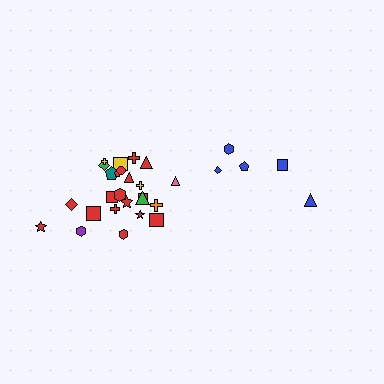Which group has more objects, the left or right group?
The left group.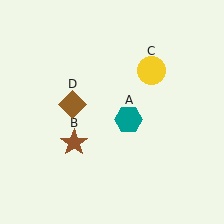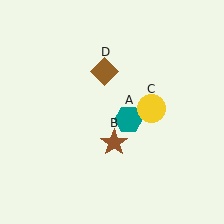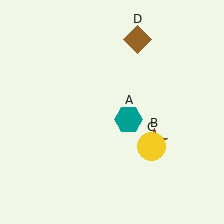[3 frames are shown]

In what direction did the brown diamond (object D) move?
The brown diamond (object D) moved up and to the right.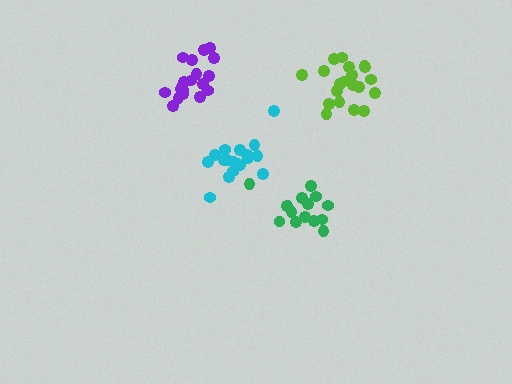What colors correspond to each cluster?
The clusters are colored: purple, green, cyan, lime.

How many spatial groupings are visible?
There are 4 spatial groupings.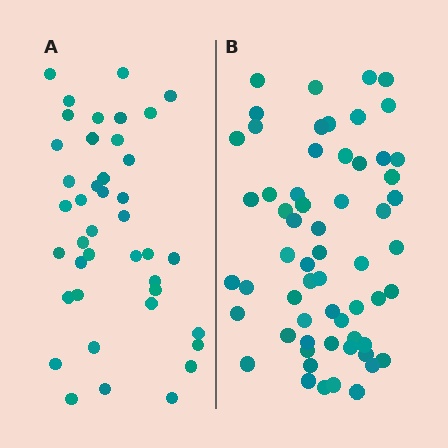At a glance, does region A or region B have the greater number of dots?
Region B (the right region) has more dots.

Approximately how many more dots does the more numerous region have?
Region B has approximately 20 more dots than region A.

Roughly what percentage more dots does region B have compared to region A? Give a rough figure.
About 45% more.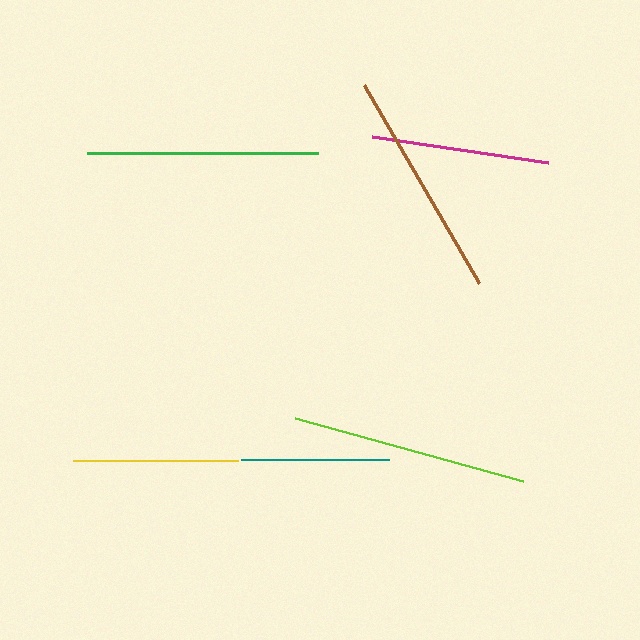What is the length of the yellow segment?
The yellow segment is approximately 164 pixels long.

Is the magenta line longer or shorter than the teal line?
The magenta line is longer than the teal line.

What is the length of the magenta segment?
The magenta segment is approximately 178 pixels long.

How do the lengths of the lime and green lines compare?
The lime and green lines are approximately the same length.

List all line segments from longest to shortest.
From longest to shortest: lime, green, brown, magenta, yellow, teal.